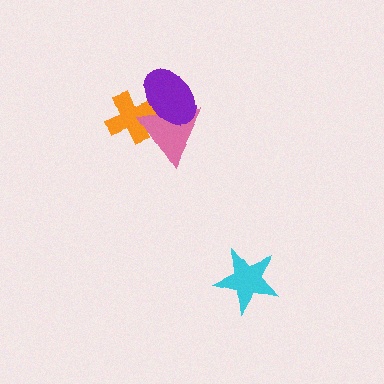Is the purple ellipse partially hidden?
No, no other shape covers it.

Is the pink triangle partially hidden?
Yes, it is partially covered by another shape.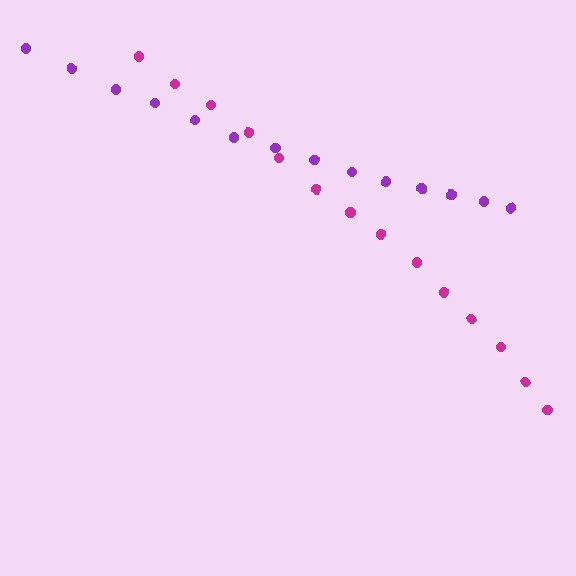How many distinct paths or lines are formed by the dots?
There are 2 distinct paths.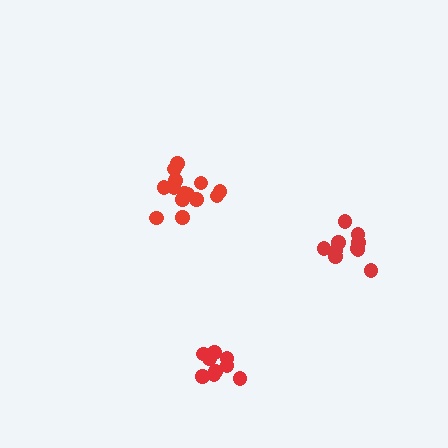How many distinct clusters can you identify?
There are 3 distinct clusters.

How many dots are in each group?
Group 1: 10 dots, Group 2: 14 dots, Group 3: 9 dots (33 total).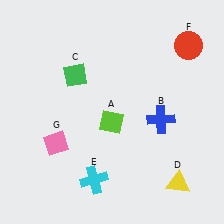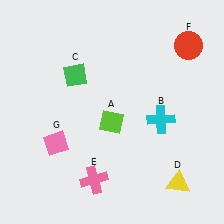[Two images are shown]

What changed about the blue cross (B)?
In Image 1, B is blue. In Image 2, it changed to cyan.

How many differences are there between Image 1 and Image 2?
There are 2 differences between the two images.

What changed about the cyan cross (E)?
In Image 1, E is cyan. In Image 2, it changed to pink.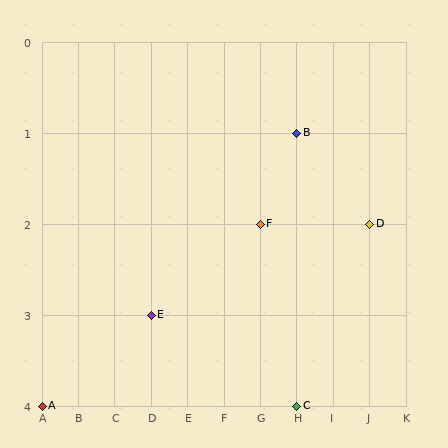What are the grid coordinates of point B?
Point B is at grid coordinates (H, 1).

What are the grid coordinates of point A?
Point A is at grid coordinates (A, 4).